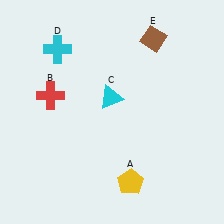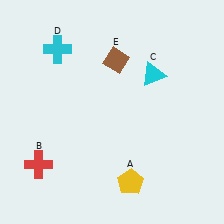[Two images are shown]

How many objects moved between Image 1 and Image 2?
3 objects moved between the two images.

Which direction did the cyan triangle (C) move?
The cyan triangle (C) moved right.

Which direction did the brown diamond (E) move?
The brown diamond (E) moved left.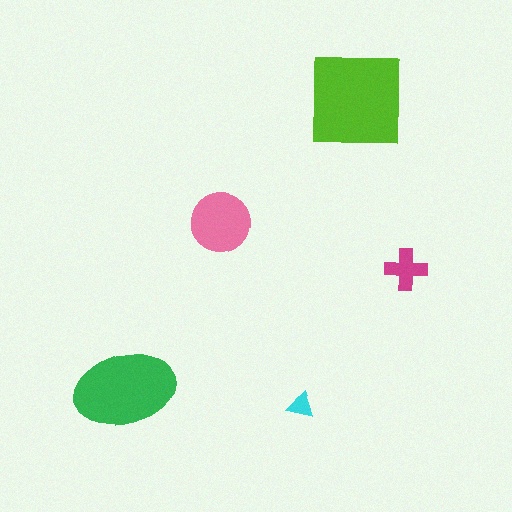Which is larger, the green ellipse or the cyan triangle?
The green ellipse.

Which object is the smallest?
The cyan triangle.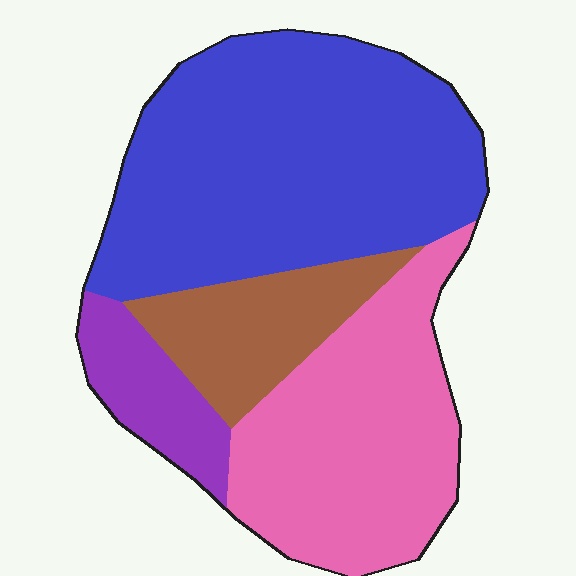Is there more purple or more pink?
Pink.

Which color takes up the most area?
Blue, at roughly 45%.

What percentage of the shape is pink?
Pink covers around 30% of the shape.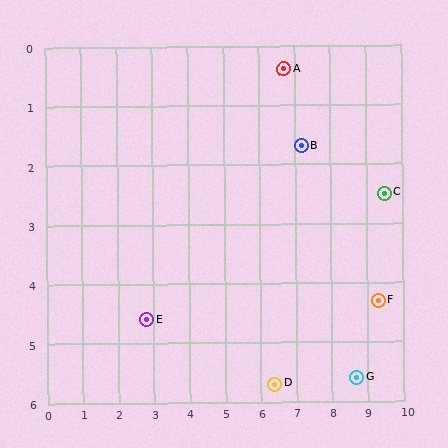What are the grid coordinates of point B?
Point B is at approximately (7.2, 1.7).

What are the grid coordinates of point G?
Point G is at approximately (8.7, 5.6).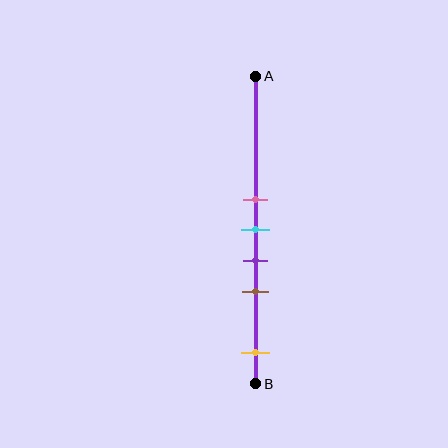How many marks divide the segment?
There are 5 marks dividing the segment.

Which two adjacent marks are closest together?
The pink and cyan marks are the closest adjacent pair.